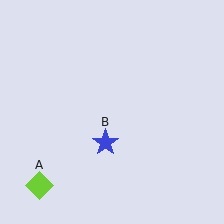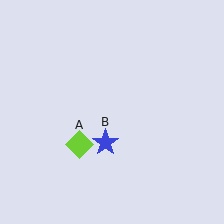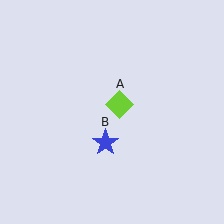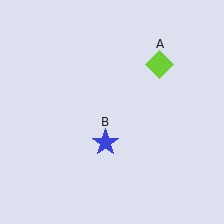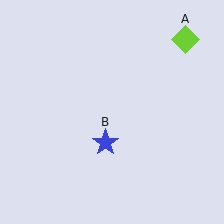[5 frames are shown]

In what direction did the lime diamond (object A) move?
The lime diamond (object A) moved up and to the right.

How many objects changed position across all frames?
1 object changed position: lime diamond (object A).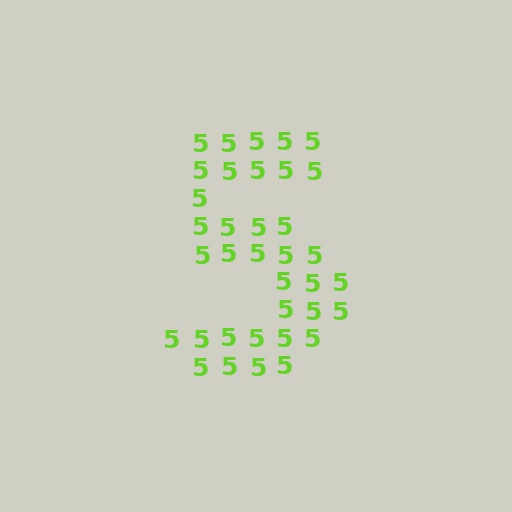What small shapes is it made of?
It is made of small digit 5's.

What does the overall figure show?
The overall figure shows the digit 5.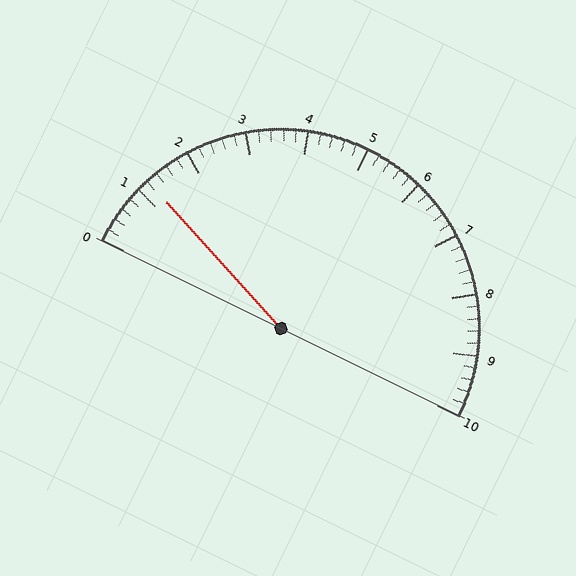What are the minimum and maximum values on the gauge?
The gauge ranges from 0 to 10.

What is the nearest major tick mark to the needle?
The nearest major tick mark is 1.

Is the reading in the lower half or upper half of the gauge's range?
The reading is in the lower half of the range (0 to 10).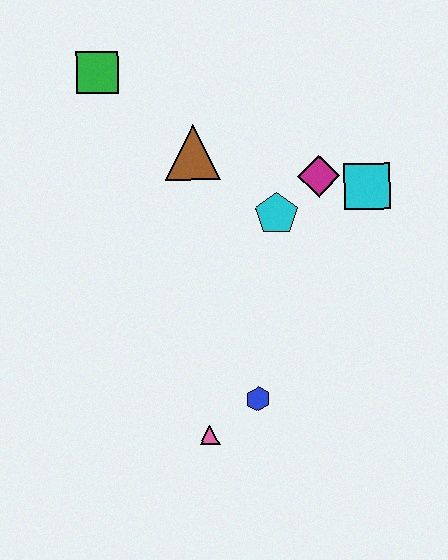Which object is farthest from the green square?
The pink triangle is farthest from the green square.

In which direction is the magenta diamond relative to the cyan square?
The magenta diamond is to the left of the cyan square.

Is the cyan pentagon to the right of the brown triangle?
Yes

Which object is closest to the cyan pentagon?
The magenta diamond is closest to the cyan pentagon.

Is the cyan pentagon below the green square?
Yes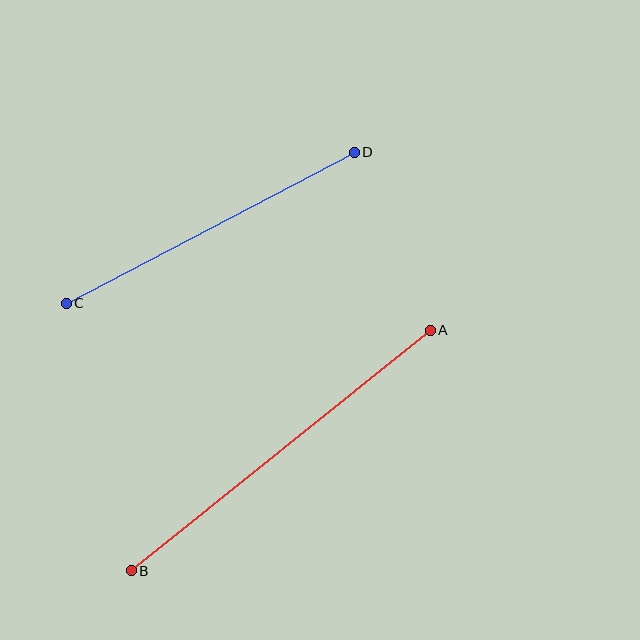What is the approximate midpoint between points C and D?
The midpoint is at approximately (210, 228) pixels.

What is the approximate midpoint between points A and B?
The midpoint is at approximately (281, 451) pixels.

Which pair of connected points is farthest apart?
Points A and B are farthest apart.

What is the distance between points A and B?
The distance is approximately 384 pixels.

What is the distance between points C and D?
The distance is approximately 325 pixels.